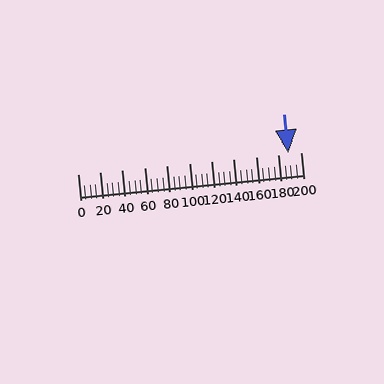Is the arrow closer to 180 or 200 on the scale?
The arrow is closer to 180.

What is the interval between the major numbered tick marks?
The major tick marks are spaced 20 units apart.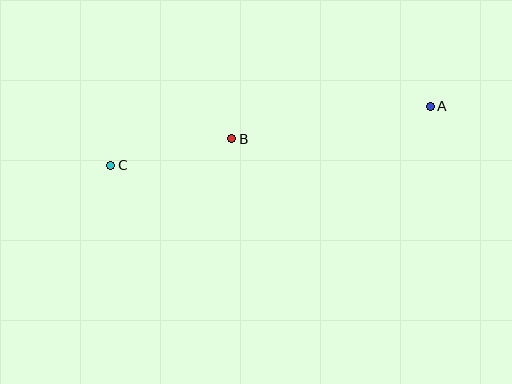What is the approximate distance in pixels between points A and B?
The distance between A and B is approximately 201 pixels.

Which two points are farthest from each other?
Points A and C are farthest from each other.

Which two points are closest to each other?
Points B and C are closest to each other.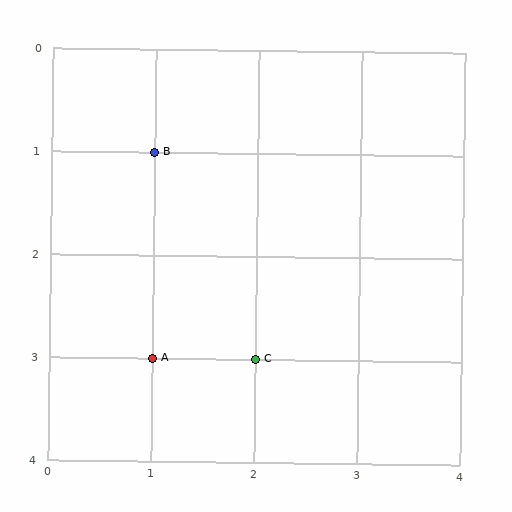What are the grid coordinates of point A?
Point A is at grid coordinates (1, 3).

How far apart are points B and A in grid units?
Points B and A are 2 rows apart.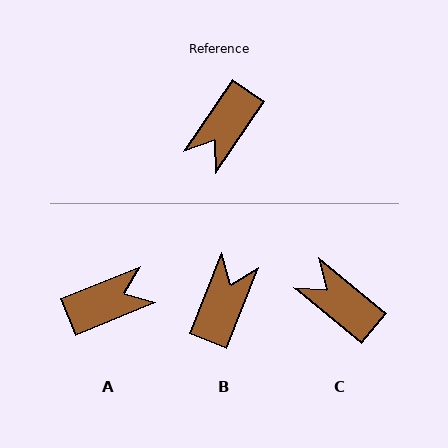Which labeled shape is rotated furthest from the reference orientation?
B, about 167 degrees away.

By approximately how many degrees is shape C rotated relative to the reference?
Approximately 95 degrees clockwise.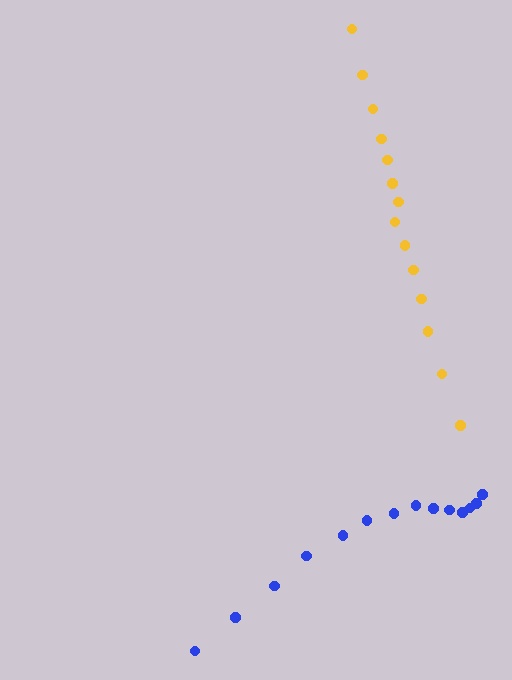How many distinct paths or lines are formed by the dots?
There are 2 distinct paths.